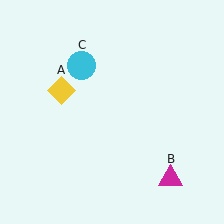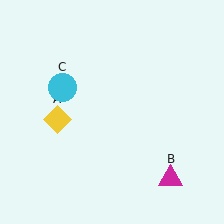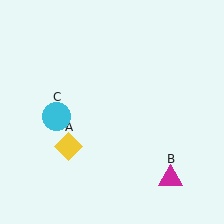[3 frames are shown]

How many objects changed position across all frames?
2 objects changed position: yellow diamond (object A), cyan circle (object C).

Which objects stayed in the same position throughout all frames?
Magenta triangle (object B) remained stationary.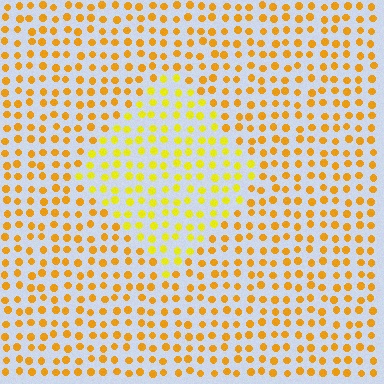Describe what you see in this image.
The image is filled with small orange elements in a uniform arrangement. A diamond-shaped region is visible where the elements are tinted to a slightly different hue, forming a subtle color boundary.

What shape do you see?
I see a diamond.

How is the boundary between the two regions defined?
The boundary is defined purely by a slight shift in hue (about 23 degrees). Spacing, size, and orientation are identical on both sides.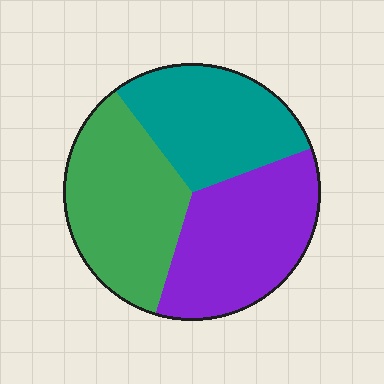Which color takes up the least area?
Teal, at roughly 30%.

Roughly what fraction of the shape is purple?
Purple covers around 35% of the shape.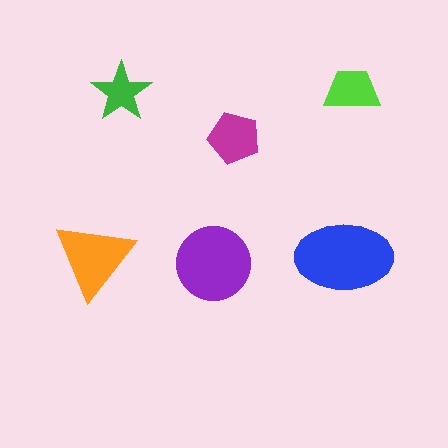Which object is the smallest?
The green star.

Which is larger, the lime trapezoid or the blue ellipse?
The blue ellipse.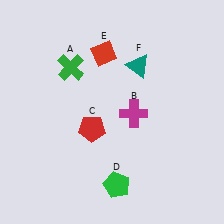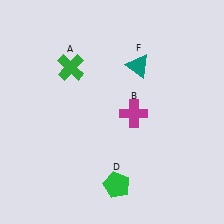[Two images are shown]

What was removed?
The red pentagon (C), the red diamond (E) were removed in Image 2.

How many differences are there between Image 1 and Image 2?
There are 2 differences between the two images.